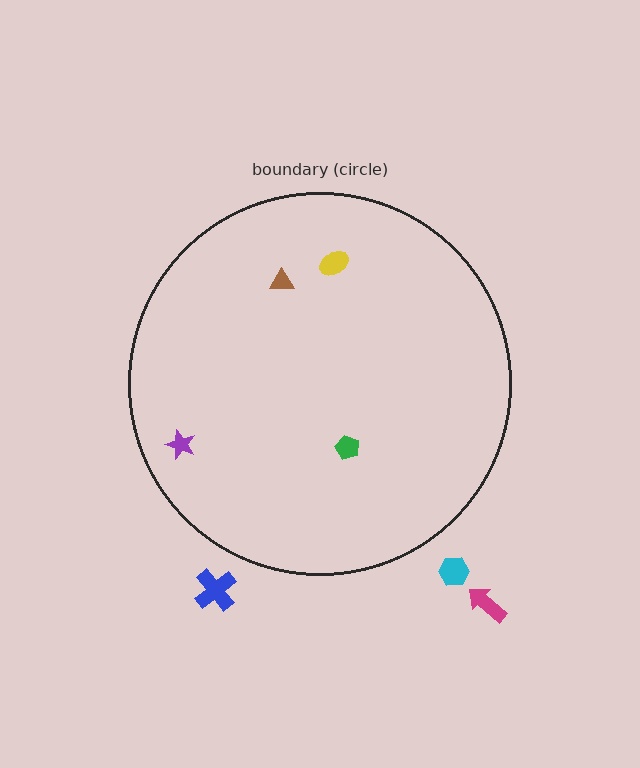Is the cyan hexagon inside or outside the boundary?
Outside.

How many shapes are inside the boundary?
4 inside, 3 outside.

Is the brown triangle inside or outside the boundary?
Inside.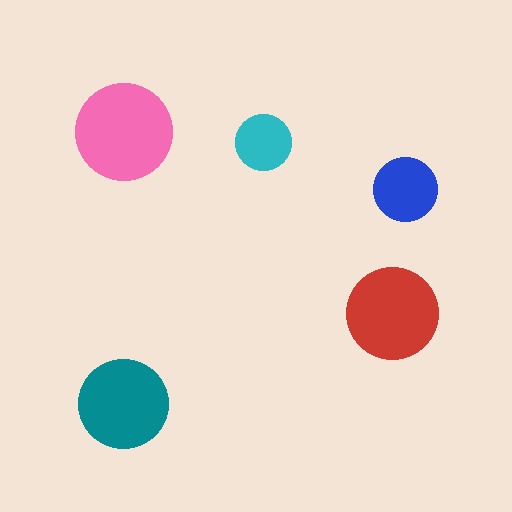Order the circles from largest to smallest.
the pink one, the red one, the teal one, the blue one, the cyan one.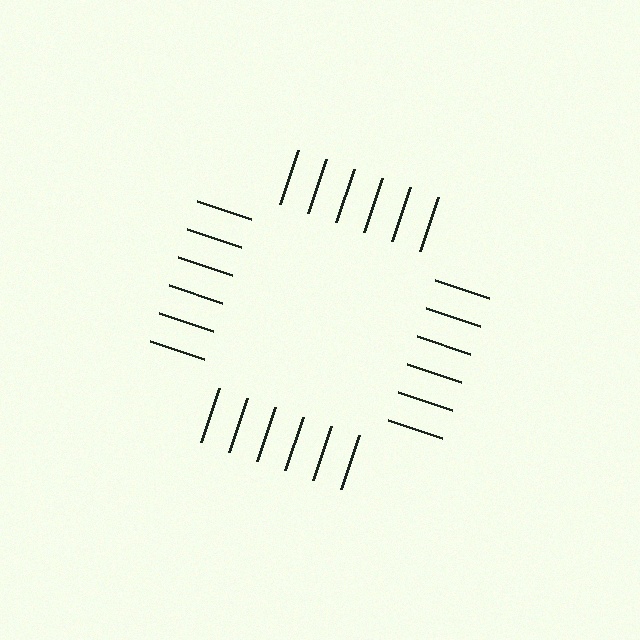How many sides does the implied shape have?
4 sides — the line-ends trace a square.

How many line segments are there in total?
24 — 6 along each of the 4 edges.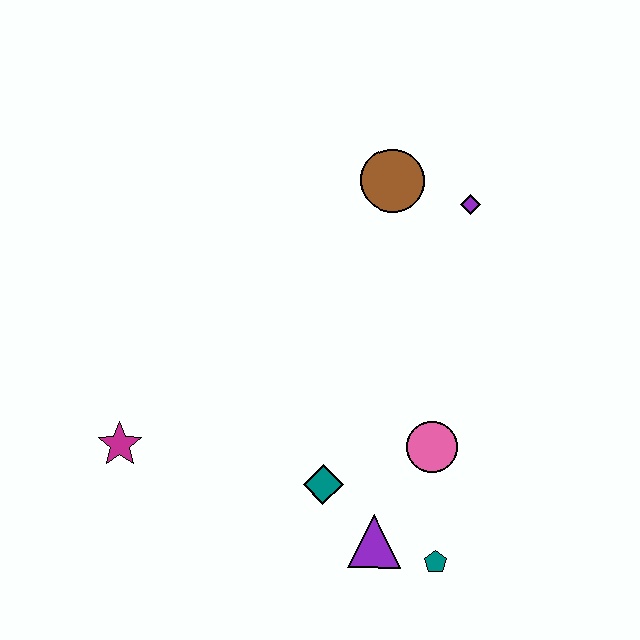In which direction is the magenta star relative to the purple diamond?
The magenta star is to the left of the purple diamond.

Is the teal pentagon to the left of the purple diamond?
Yes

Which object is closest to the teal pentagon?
The purple triangle is closest to the teal pentagon.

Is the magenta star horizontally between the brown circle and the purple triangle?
No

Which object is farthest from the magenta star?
The purple diamond is farthest from the magenta star.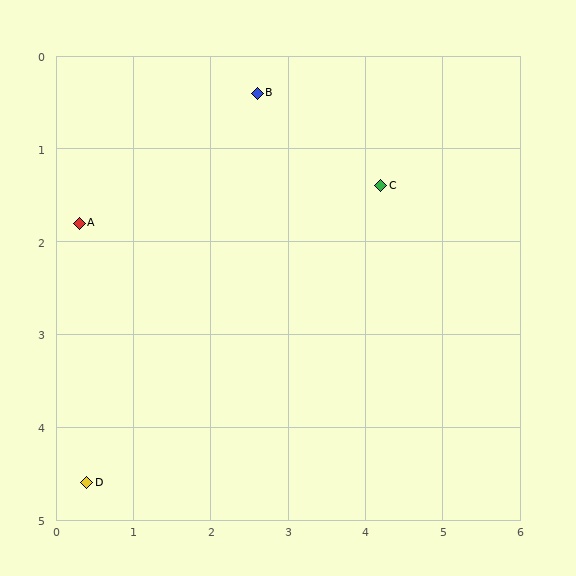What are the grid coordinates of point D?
Point D is at approximately (0.4, 4.6).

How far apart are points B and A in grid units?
Points B and A are about 2.7 grid units apart.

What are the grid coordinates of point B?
Point B is at approximately (2.6, 0.4).